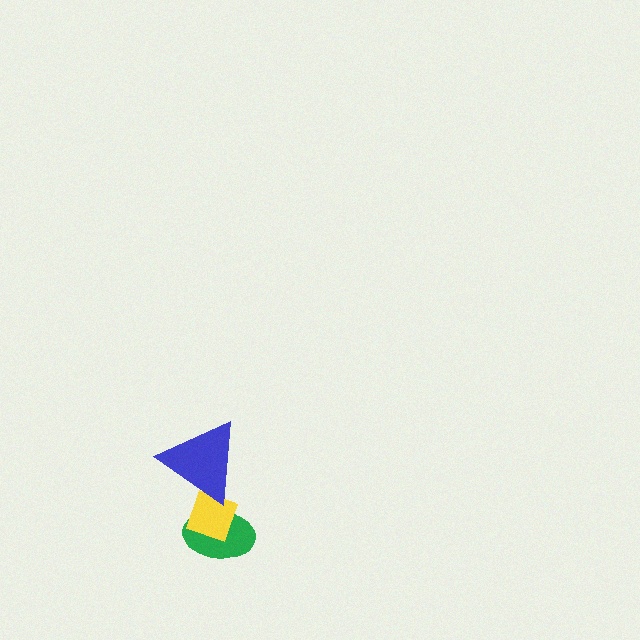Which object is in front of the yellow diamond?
The blue triangle is in front of the yellow diamond.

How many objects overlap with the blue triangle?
2 objects overlap with the blue triangle.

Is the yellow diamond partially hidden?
Yes, it is partially covered by another shape.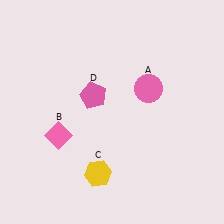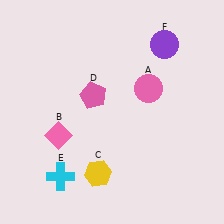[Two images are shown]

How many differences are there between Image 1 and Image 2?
There are 2 differences between the two images.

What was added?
A cyan cross (E), a purple circle (F) were added in Image 2.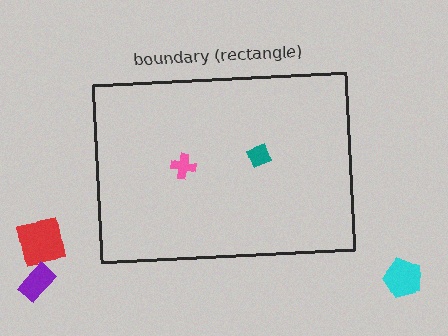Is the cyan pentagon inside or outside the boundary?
Outside.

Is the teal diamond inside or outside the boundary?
Inside.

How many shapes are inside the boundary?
2 inside, 3 outside.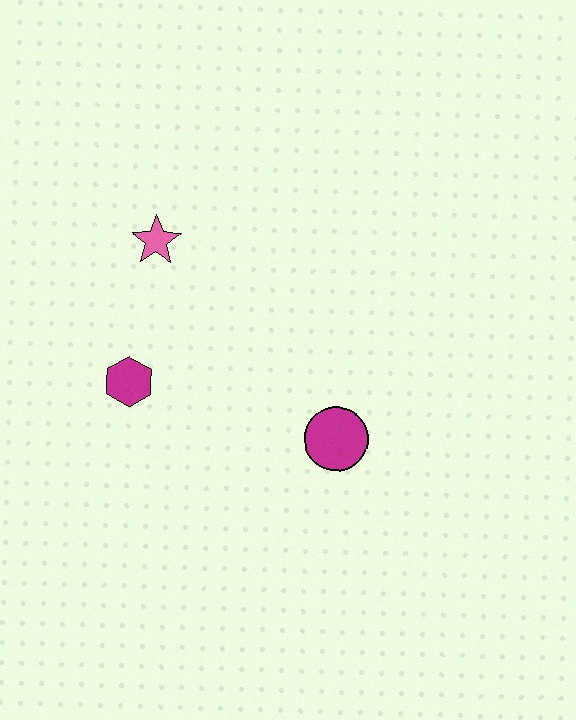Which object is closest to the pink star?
The magenta hexagon is closest to the pink star.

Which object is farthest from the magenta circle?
The pink star is farthest from the magenta circle.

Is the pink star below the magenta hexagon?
No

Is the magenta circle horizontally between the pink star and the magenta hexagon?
No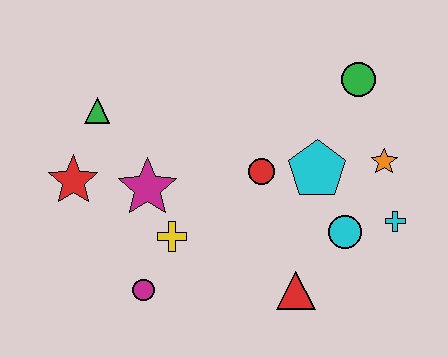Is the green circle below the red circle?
No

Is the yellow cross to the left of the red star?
No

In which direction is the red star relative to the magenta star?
The red star is to the left of the magenta star.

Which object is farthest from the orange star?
The red star is farthest from the orange star.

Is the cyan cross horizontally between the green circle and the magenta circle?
No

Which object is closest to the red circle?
The cyan pentagon is closest to the red circle.